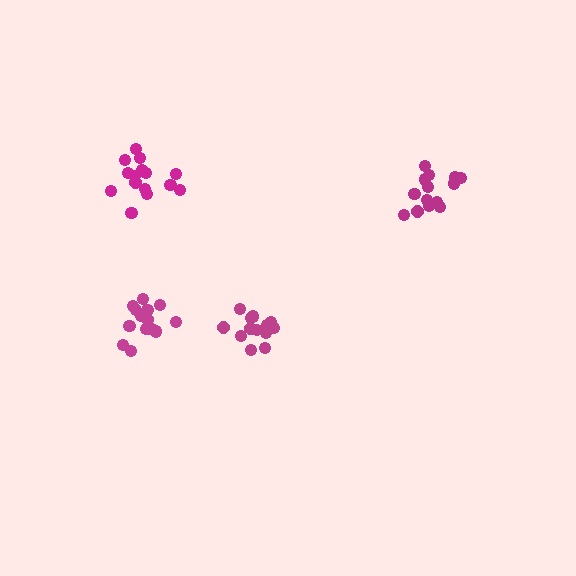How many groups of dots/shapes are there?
There are 4 groups.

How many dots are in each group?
Group 1: 13 dots, Group 2: 14 dots, Group 3: 14 dots, Group 4: 15 dots (56 total).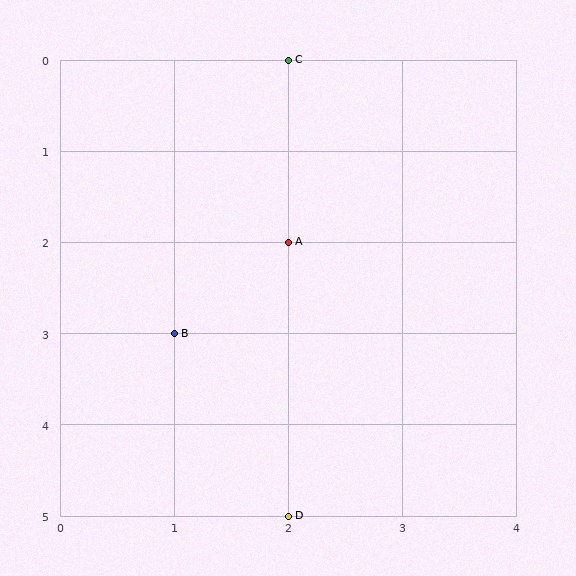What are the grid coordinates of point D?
Point D is at grid coordinates (2, 5).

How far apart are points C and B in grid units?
Points C and B are 1 column and 3 rows apart (about 3.2 grid units diagonally).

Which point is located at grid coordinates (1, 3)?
Point B is at (1, 3).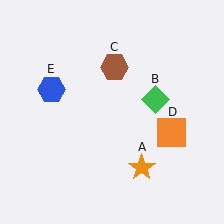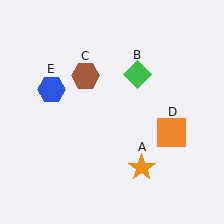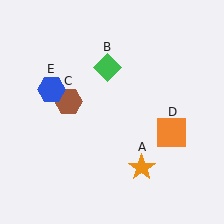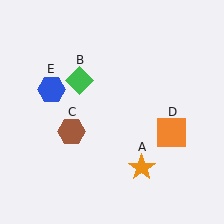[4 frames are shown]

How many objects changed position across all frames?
2 objects changed position: green diamond (object B), brown hexagon (object C).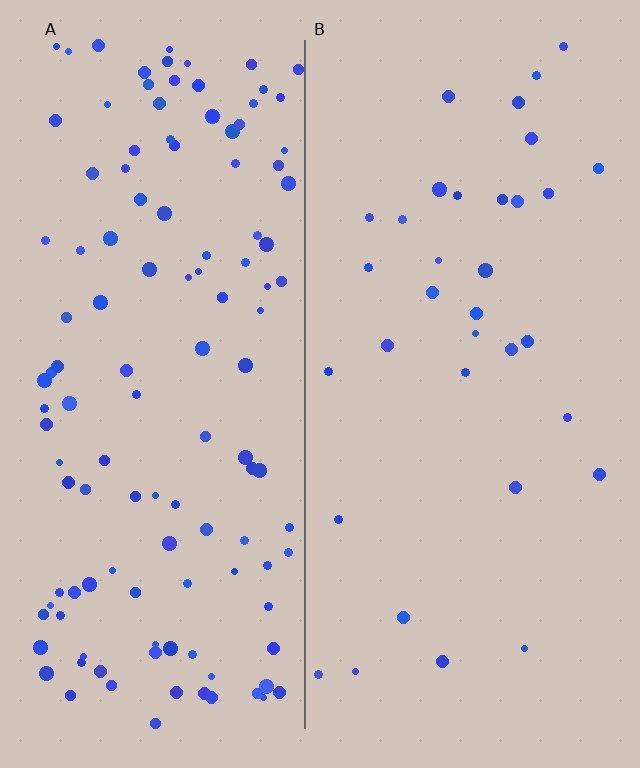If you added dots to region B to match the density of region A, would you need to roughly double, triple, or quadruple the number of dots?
Approximately quadruple.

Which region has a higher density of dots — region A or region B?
A (the left).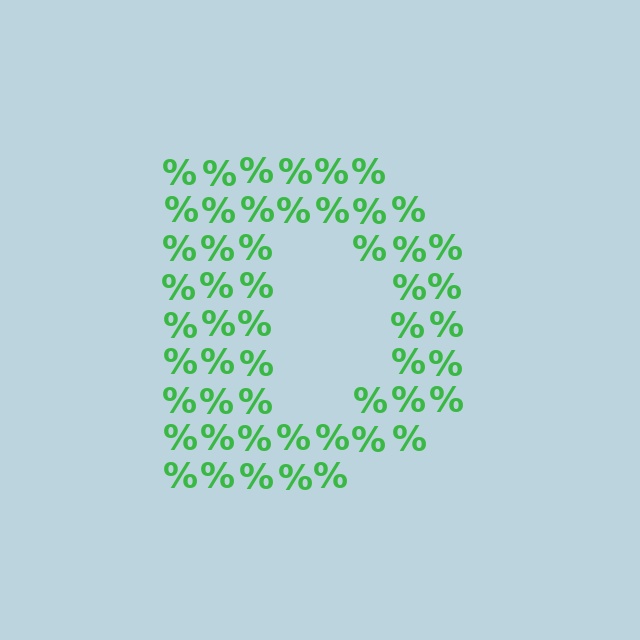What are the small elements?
The small elements are percent signs.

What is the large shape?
The large shape is the letter D.